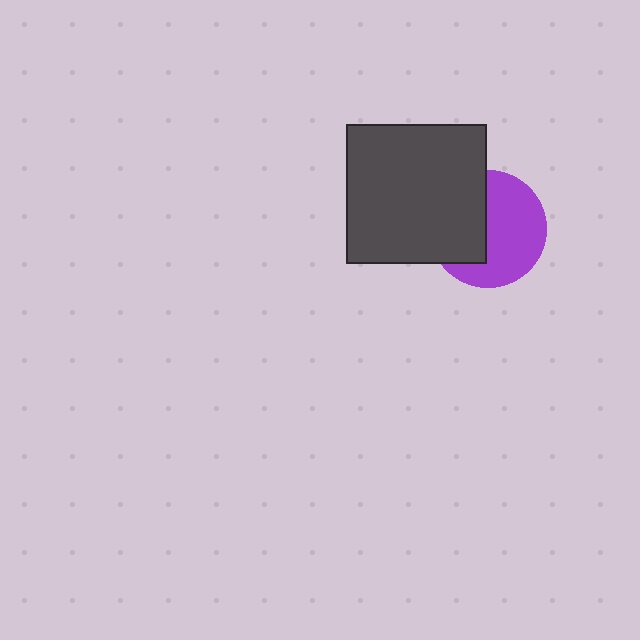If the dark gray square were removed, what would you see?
You would see the complete purple circle.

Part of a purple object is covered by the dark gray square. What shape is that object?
It is a circle.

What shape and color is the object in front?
The object in front is a dark gray square.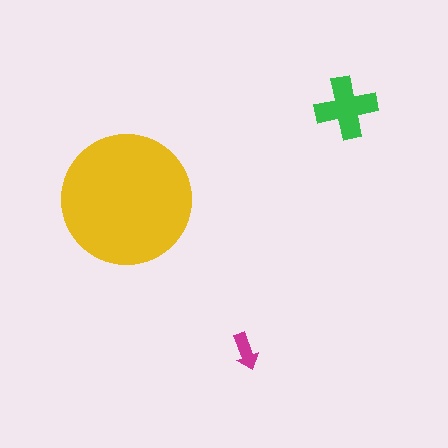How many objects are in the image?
There are 3 objects in the image.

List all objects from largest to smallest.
The yellow circle, the green cross, the magenta arrow.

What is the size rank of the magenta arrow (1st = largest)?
3rd.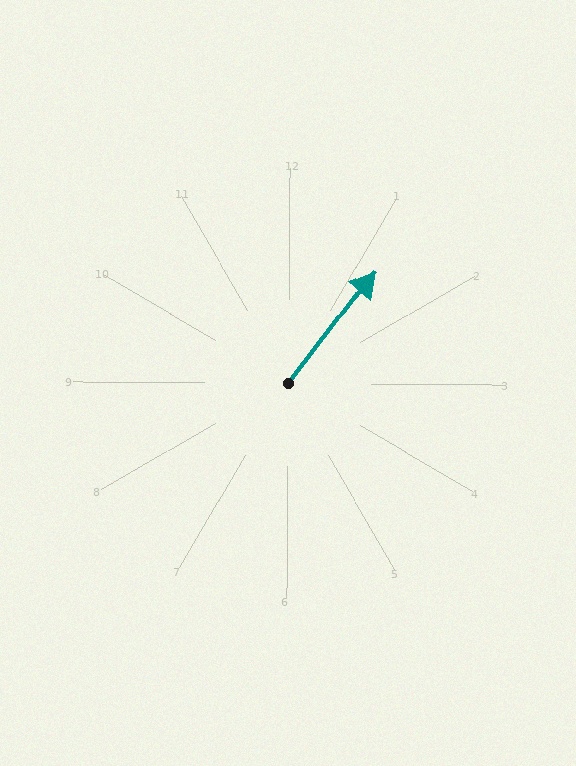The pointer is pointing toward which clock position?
Roughly 1 o'clock.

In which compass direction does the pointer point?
Northeast.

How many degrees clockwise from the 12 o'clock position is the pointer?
Approximately 37 degrees.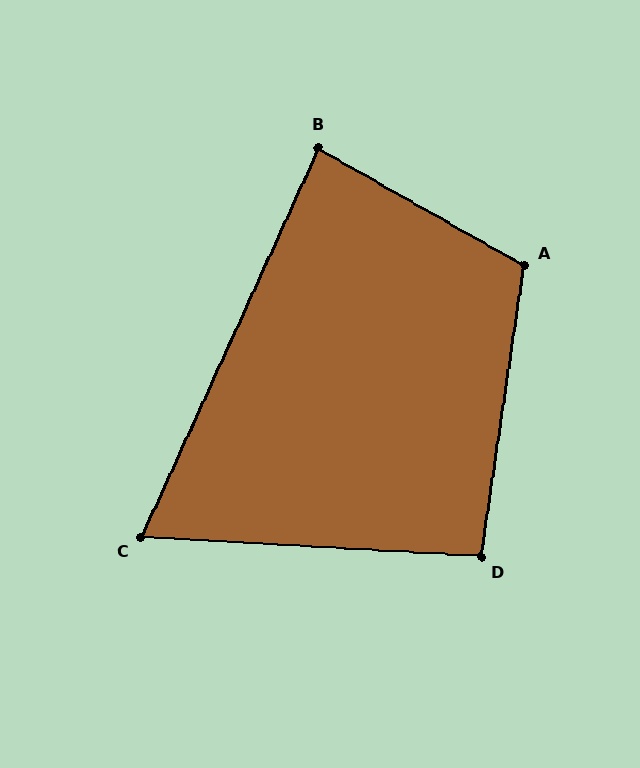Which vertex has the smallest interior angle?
C, at approximately 69 degrees.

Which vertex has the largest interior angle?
A, at approximately 111 degrees.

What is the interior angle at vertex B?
Approximately 85 degrees (acute).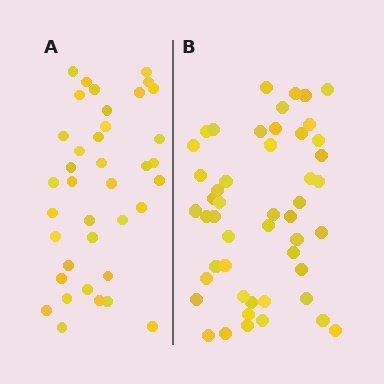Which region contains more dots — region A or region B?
Region B (the right region) has more dots.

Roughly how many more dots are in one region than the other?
Region B has roughly 12 or so more dots than region A.